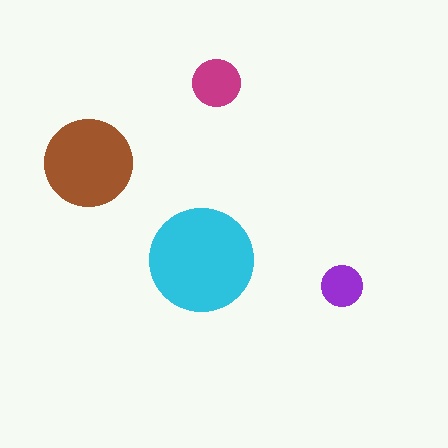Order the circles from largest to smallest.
the cyan one, the brown one, the magenta one, the purple one.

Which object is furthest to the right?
The purple circle is rightmost.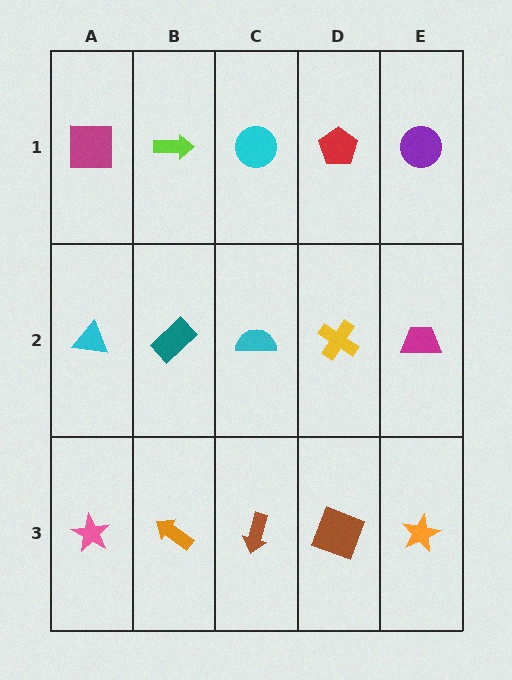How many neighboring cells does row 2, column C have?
4.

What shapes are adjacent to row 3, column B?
A teal rectangle (row 2, column B), a pink star (row 3, column A), a brown arrow (row 3, column C).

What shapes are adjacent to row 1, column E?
A magenta trapezoid (row 2, column E), a red pentagon (row 1, column D).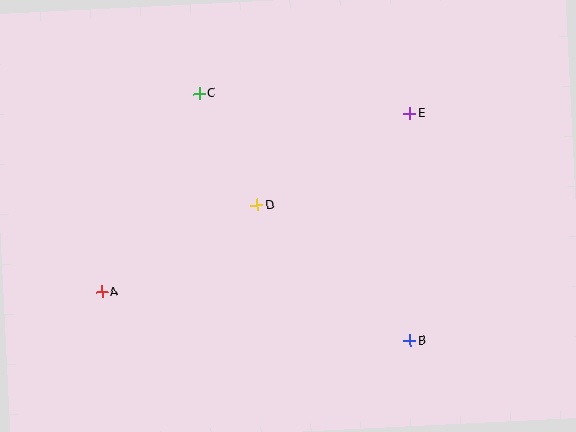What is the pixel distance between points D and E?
The distance between D and E is 178 pixels.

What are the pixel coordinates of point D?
Point D is at (257, 205).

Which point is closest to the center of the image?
Point D at (257, 205) is closest to the center.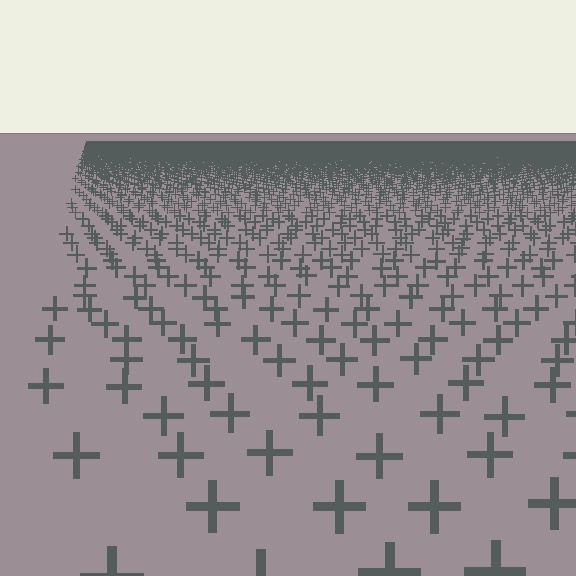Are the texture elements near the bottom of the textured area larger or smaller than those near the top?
Larger. Near the bottom, elements are closer to the viewer and appear at a bigger on-screen size.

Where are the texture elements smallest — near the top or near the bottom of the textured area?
Near the top.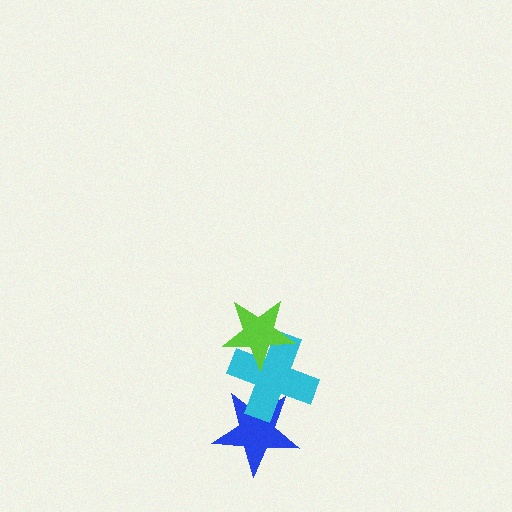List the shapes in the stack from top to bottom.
From top to bottom: the lime star, the cyan cross, the blue star.